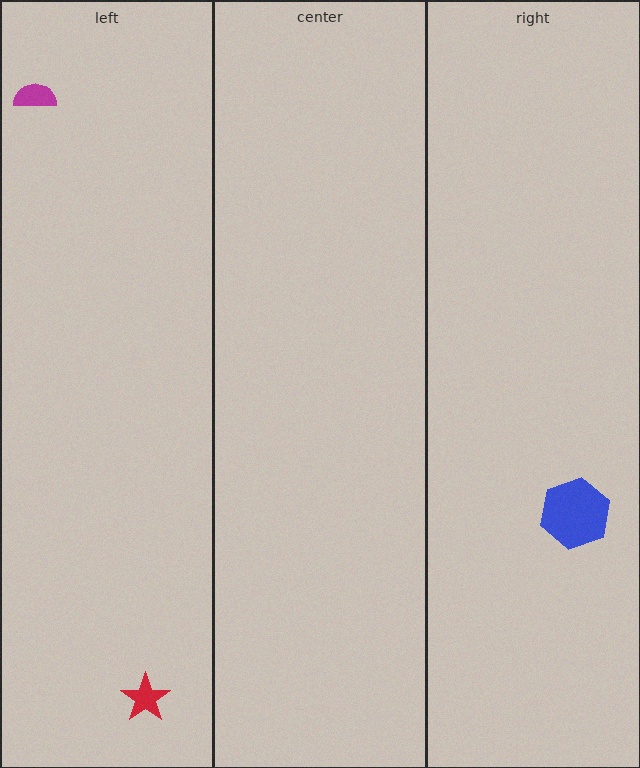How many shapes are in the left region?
2.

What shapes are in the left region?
The magenta semicircle, the red star.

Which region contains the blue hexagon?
The right region.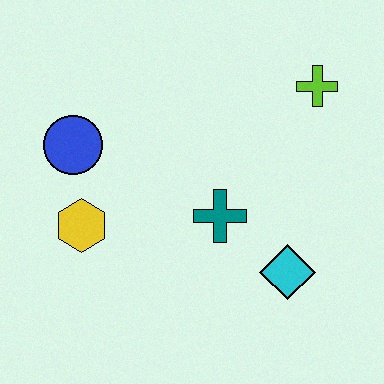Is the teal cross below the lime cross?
Yes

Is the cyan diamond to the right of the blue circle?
Yes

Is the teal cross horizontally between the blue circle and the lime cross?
Yes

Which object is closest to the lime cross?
The teal cross is closest to the lime cross.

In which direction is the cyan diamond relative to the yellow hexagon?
The cyan diamond is to the right of the yellow hexagon.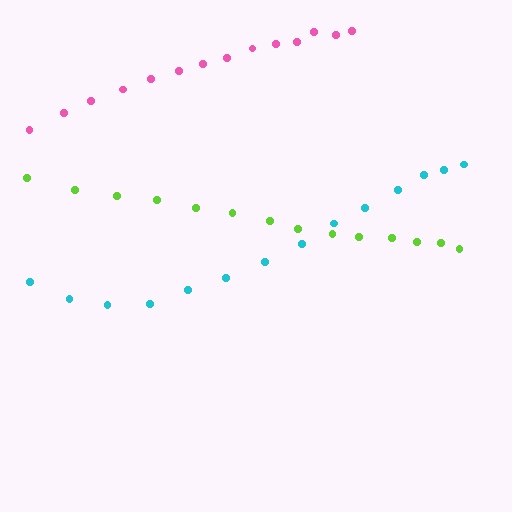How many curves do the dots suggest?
There are 3 distinct paths.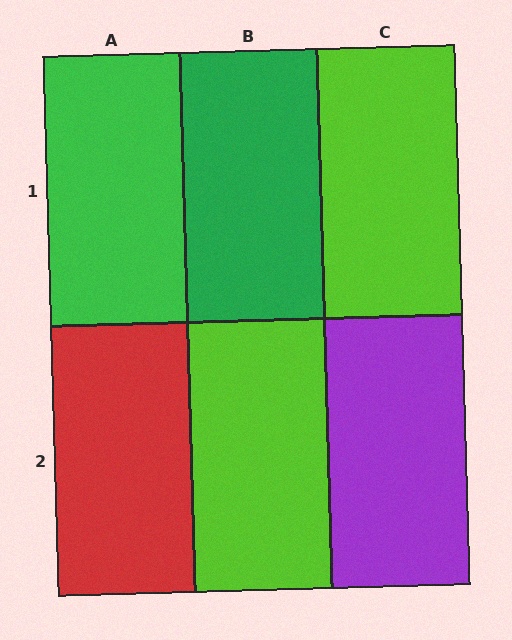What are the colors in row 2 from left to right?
Red, lime, purple.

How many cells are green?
2 cells are green.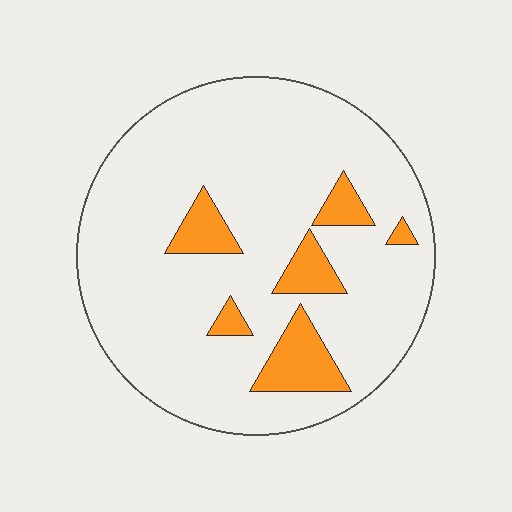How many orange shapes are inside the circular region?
6.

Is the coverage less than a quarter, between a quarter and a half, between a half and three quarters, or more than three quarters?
Less than a quarter.